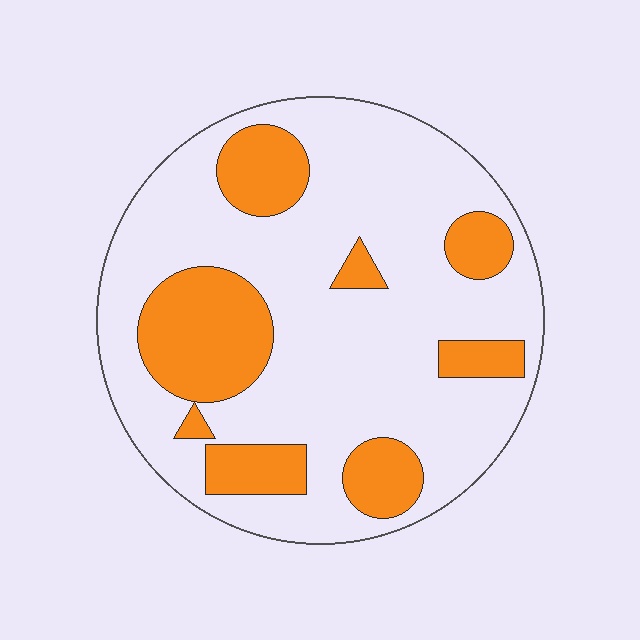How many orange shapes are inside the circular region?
8.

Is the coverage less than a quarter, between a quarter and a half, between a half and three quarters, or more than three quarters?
Between a quarter and a half.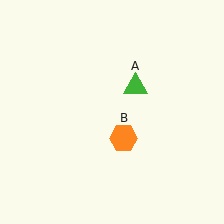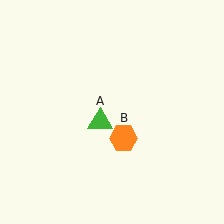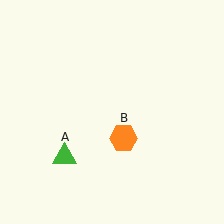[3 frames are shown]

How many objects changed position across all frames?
1 object changed position: green triangle (object A).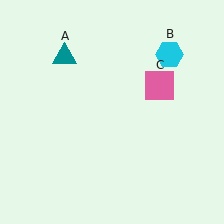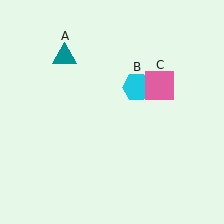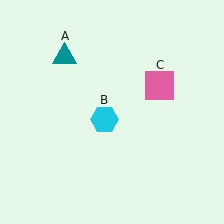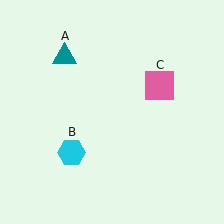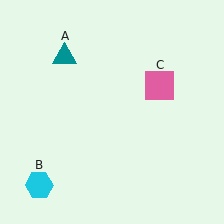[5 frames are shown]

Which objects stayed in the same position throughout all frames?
Teal triangle (object A) and pink square (object C) remained stationary.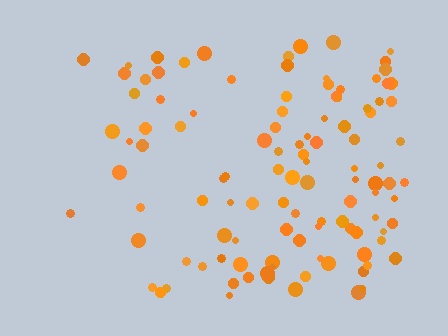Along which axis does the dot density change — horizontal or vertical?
Horizontal.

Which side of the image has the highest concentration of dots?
The right.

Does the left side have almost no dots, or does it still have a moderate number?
Still a moderate number, just noticeably fewer than the right.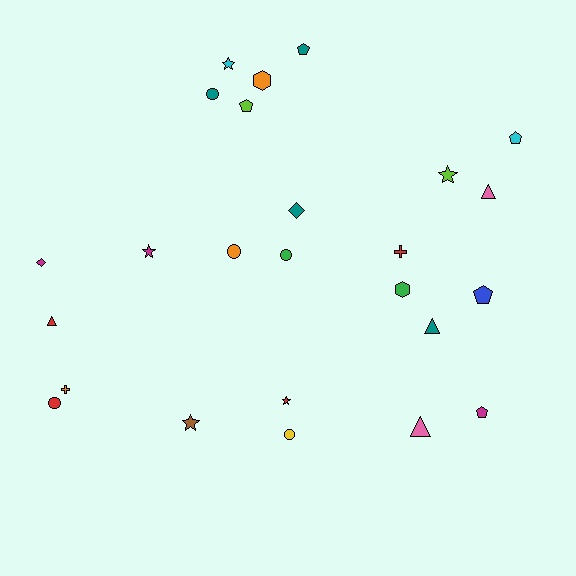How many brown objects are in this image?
There is 1 brown object.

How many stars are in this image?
There are 5 stars.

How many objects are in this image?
There are 25 objects.